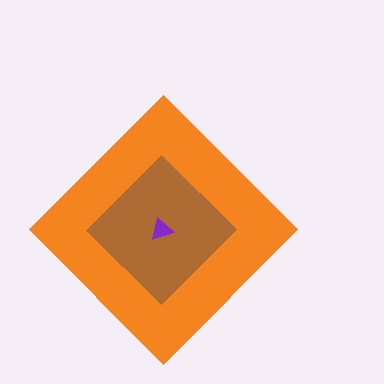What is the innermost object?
The purple triangle.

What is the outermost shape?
The orange diamond.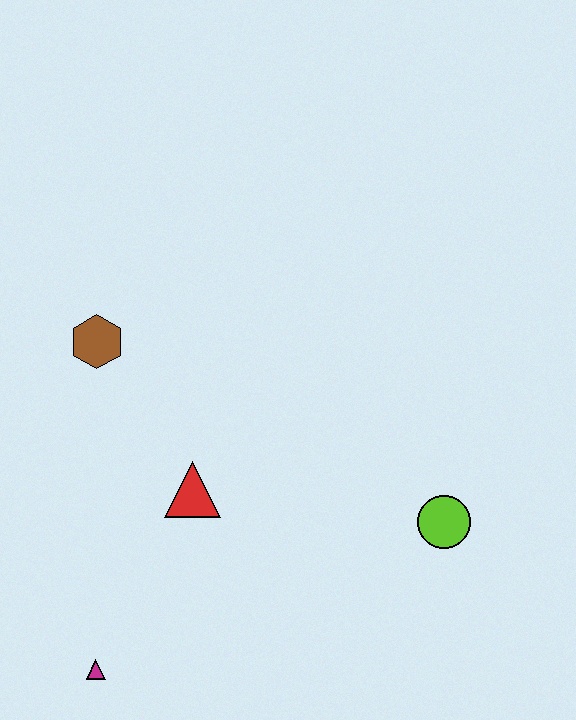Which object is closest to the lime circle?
The red triangle is closest to the lime circle.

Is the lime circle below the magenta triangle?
No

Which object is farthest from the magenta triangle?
The lime circle is farthest from the magenta triangle.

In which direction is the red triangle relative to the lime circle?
The red triangle is to the left of the lime circle.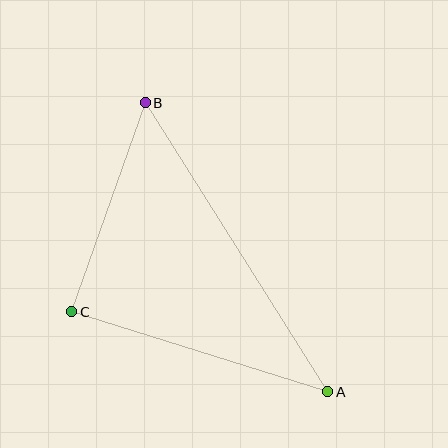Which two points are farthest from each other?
Points A and B are farthest from each other.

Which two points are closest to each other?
Points B and C are closest to each other.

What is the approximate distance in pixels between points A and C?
The distance between A and C is approximately 268 pixels.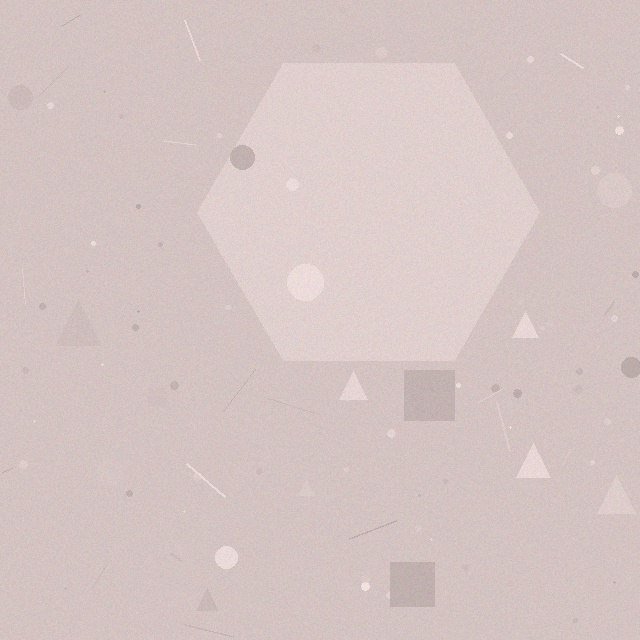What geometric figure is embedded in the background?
A hexagon is embedded in the background.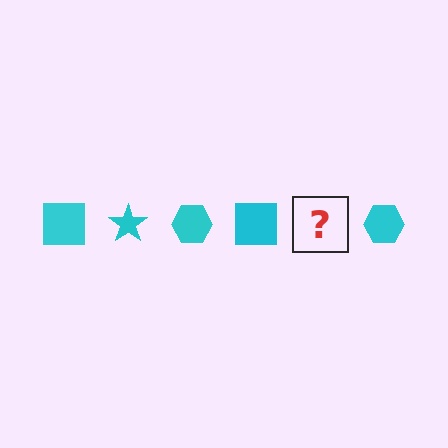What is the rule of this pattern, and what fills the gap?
The rule is that the pattern cycles through square, star, hexagon shapes in cyan. The gap should be filled with a cyan star.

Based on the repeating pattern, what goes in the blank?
The blank should be a cyan star.